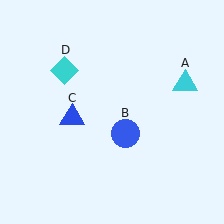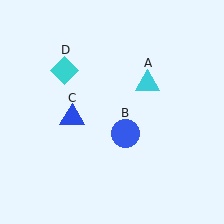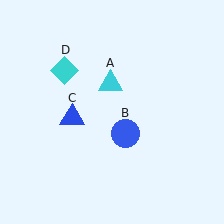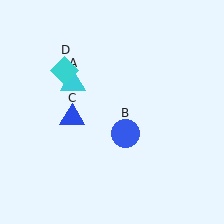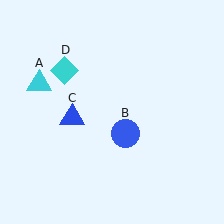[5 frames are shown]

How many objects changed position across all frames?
1 object changed position: cyan triangle (object A).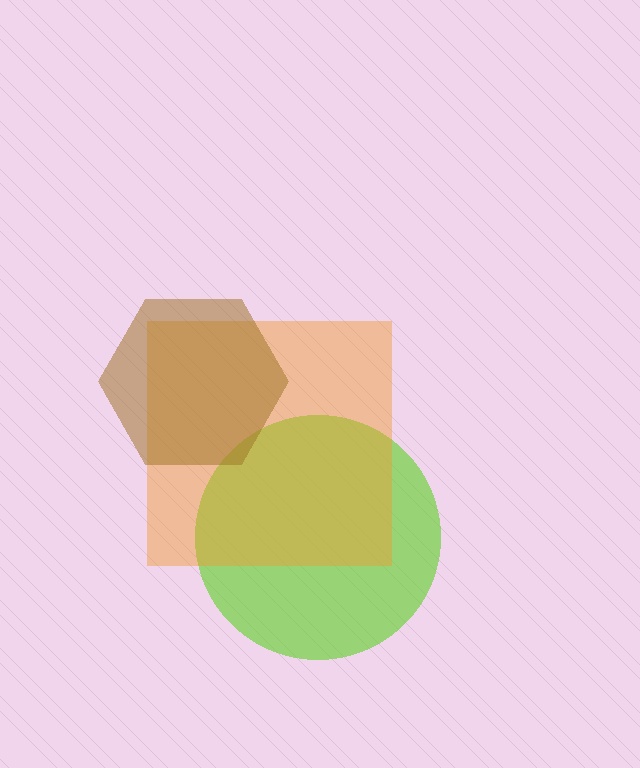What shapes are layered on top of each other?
The layered shapes are: a lime circle, an orange square, a brown hexagon.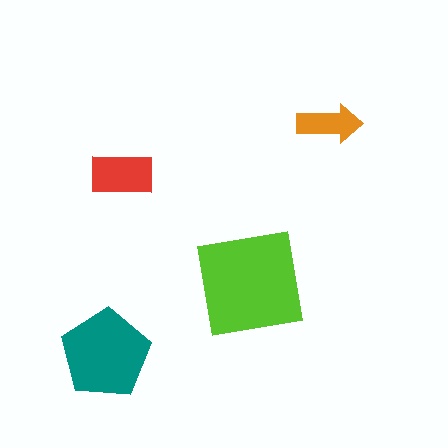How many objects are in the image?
There are 4 objects in the image.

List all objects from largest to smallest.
The lime square, the teal pentagon, the red rectangle, the orange arrow.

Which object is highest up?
The orange arrow is topmost.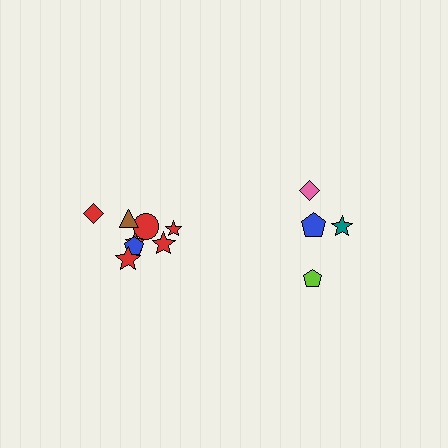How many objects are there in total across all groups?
There are 12 objects.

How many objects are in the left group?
There are 8 objects.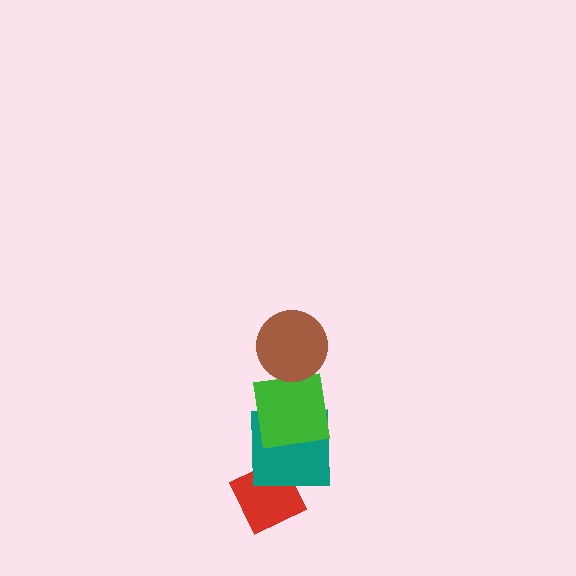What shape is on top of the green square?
The brown circle is on top of the green square.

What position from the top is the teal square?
The teal square is 3rd from the top.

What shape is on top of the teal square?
The green square is on top of the teal square.